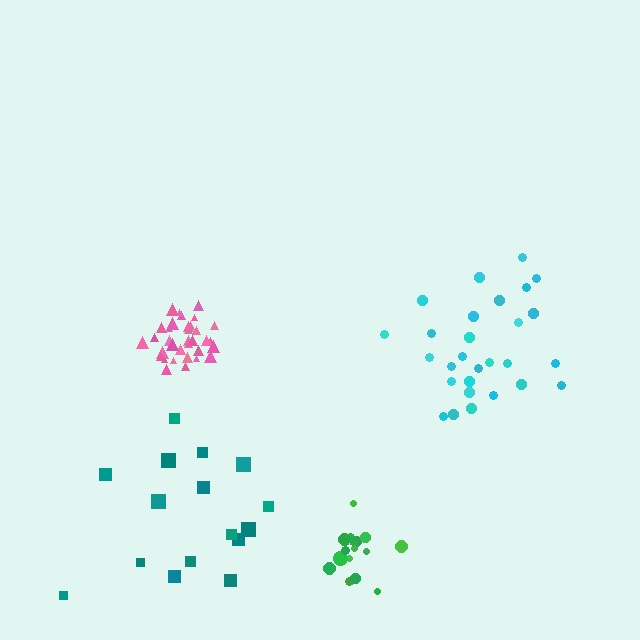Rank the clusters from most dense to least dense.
pink, green, cyan, teal.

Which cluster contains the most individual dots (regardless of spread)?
Pink (34).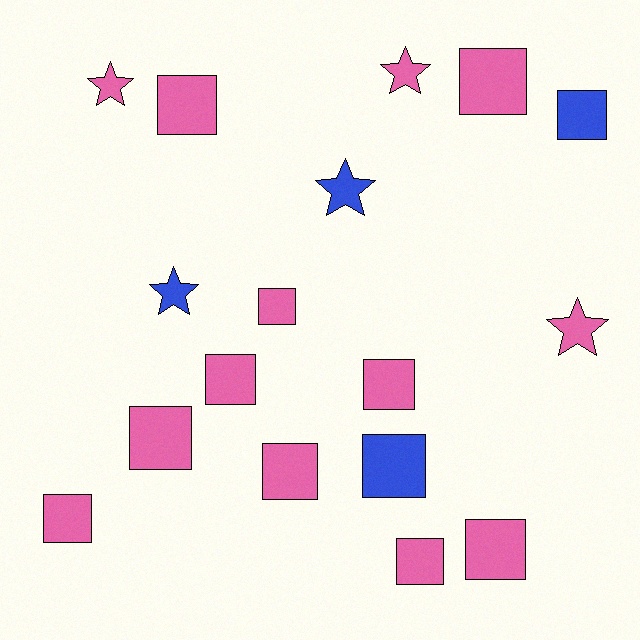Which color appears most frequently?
Pink, with 13 objects.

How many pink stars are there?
There are 3 pink stars.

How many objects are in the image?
There are 17 objects.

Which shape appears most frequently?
Square, with 12 objects.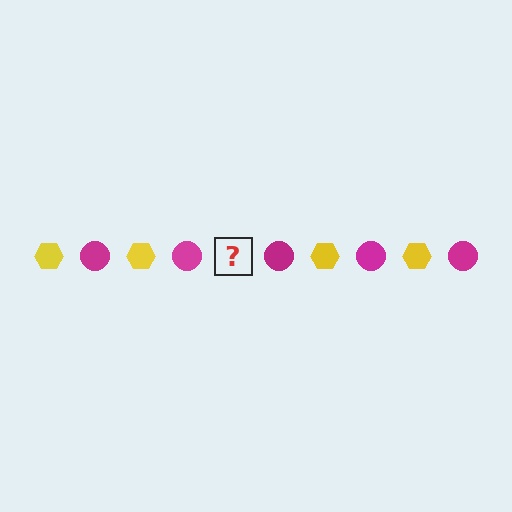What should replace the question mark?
The question mark should be replaced with a yellow hexagon.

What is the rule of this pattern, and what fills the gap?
The rule is that the pattern alternates between yellow hexagon and magenta circle. The gap should be filled with a yellow hexagon.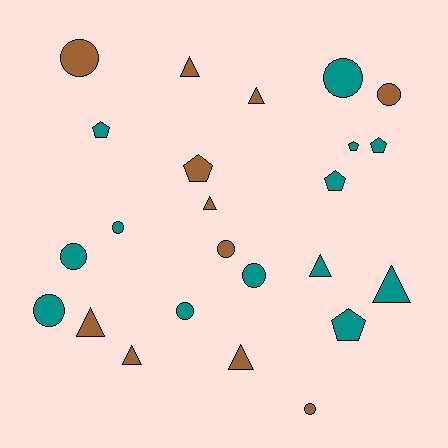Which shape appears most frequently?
Circle, with 10 objects.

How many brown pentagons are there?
There is 1 brown pentagon.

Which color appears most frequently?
Teal, with 13 objects.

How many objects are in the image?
There are 24 objects.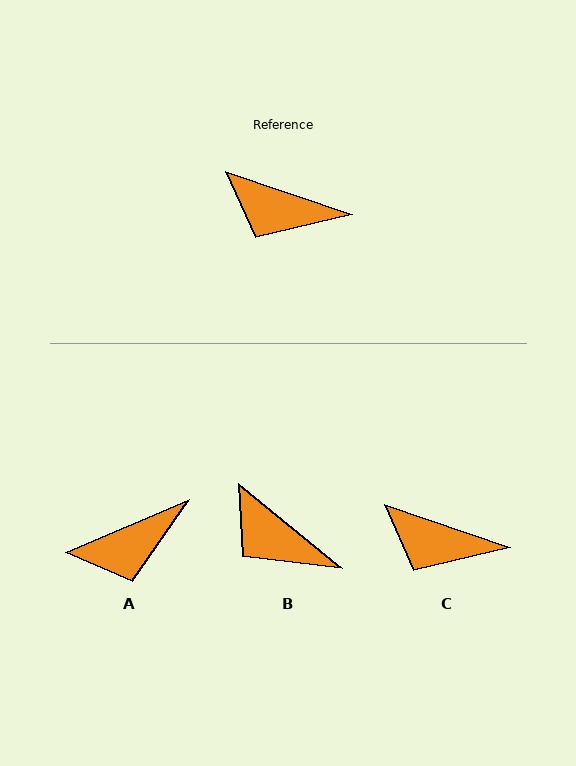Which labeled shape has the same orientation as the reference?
C.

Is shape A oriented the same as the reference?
No, it is off by about 42 degrees.